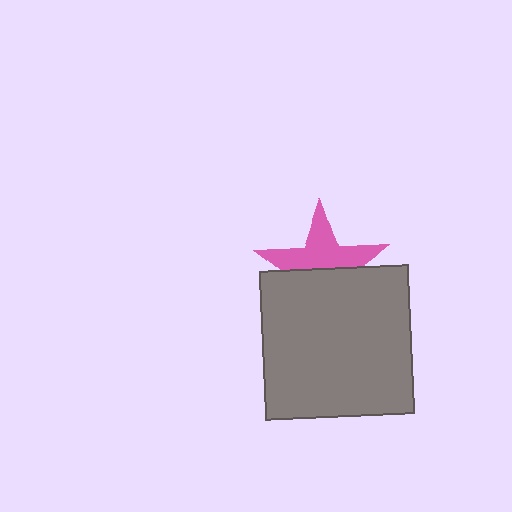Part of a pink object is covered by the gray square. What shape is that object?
It is a star.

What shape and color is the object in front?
The object in front is a gray square.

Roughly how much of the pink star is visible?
About half of it is visible (roughly 53%).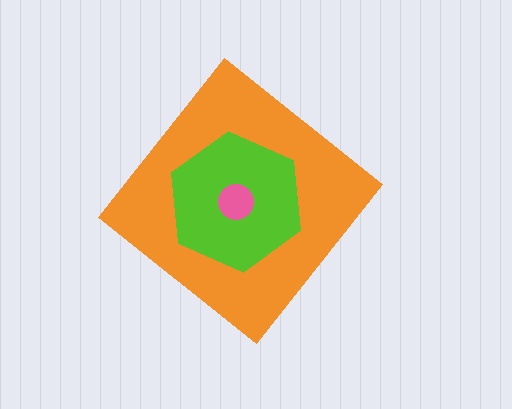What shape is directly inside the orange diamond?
The lime hexagon.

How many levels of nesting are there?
3.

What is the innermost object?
The pink circle.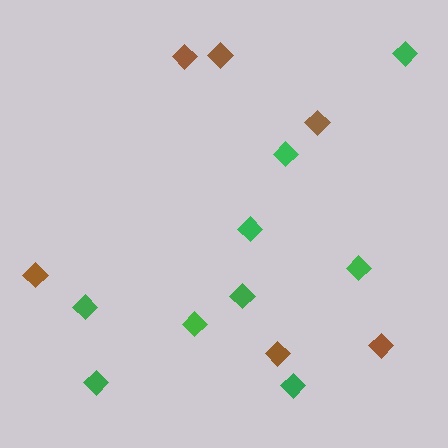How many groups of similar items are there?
There are 2 groups: one group of green diamonds (9) and one group of brown diamonds (6).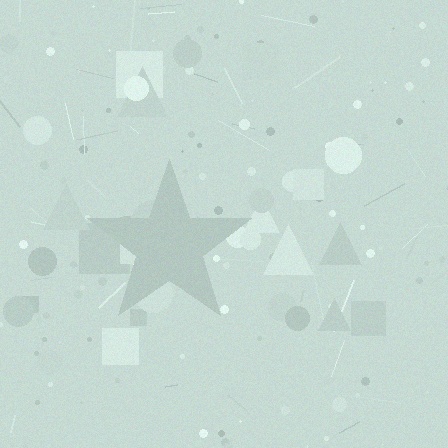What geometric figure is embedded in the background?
A star is embedded in the background.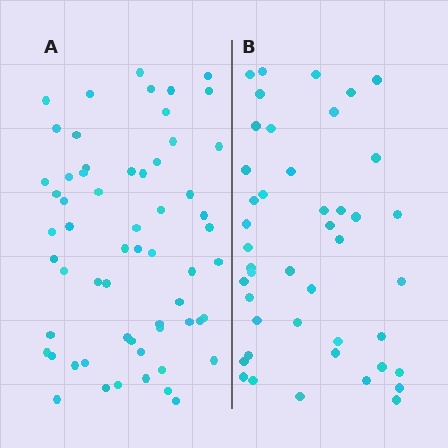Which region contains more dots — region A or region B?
Region A (the left region) has more dots.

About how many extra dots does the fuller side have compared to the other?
Region A has approximately 15 more dots than region B.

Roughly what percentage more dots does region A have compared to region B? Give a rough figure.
About 35% more.